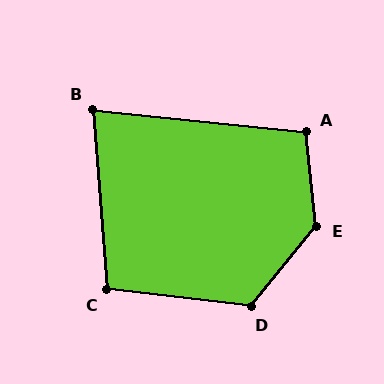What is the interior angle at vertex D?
Approximately 122 degrees (obtuse).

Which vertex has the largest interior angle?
E, at approximately 135 degrees.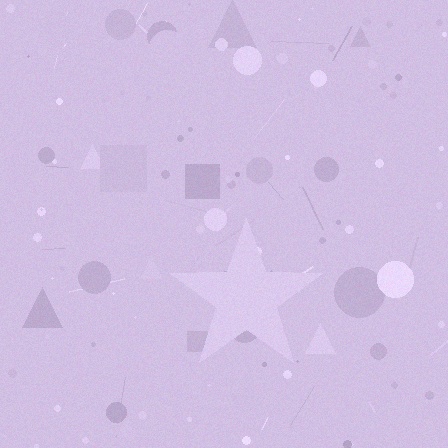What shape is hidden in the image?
A star is hidden in the image.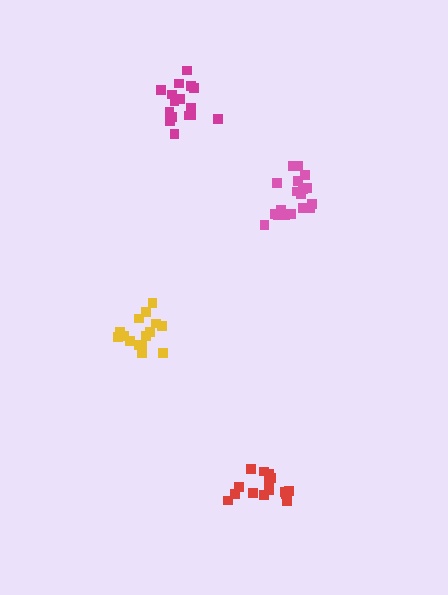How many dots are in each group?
Group 1: 18 dots, Group 2: 16 dots, Group 3: 16 dots, Group 4: 15 dots (65 total).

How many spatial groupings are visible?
There are 4 spatial groupings.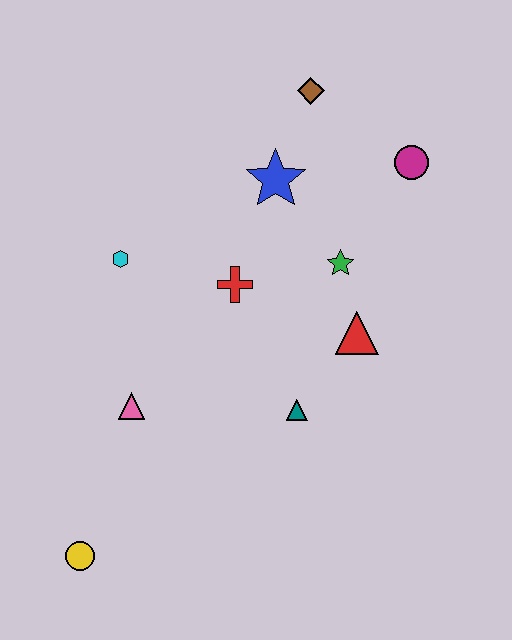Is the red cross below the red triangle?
No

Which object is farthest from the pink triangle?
The magenta circle is farthest from the pink triangle.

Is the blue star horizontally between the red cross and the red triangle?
Yes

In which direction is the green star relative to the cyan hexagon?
The green star is to the right of the cyan hexagon.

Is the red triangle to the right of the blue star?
Yes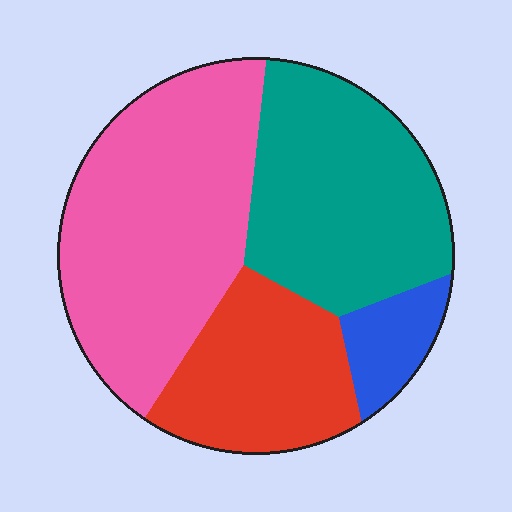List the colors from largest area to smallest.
From largest to smallest: pink, teal, red, blue.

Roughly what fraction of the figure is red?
Red covers about 20% of the figure.